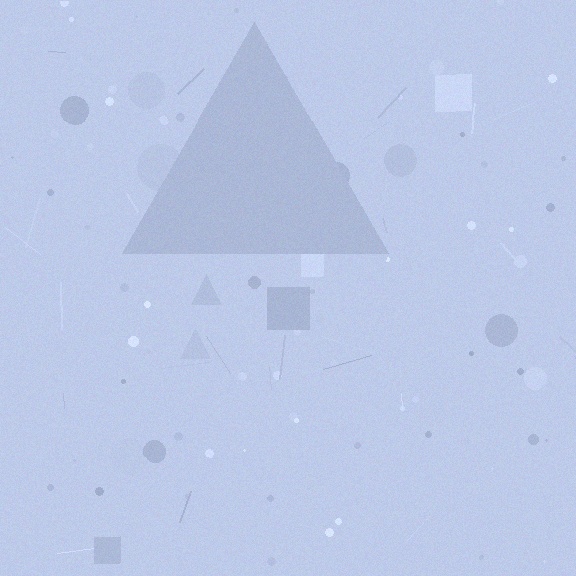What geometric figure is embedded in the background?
A triangle is embedded in the background.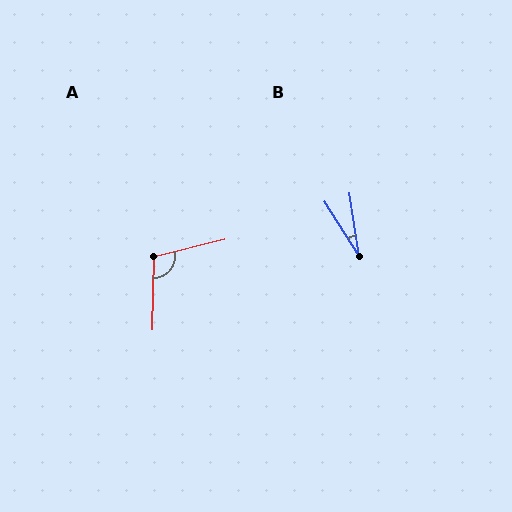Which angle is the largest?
A, at approximately 105 degrees.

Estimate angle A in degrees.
Approximately 105 degrees.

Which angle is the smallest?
B, at approximately 23 degrees.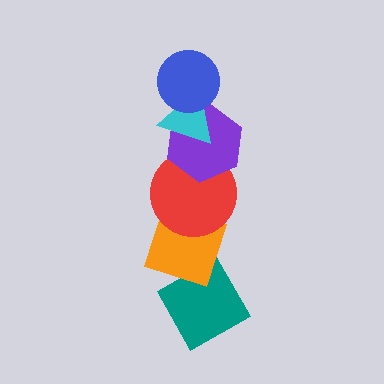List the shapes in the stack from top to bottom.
From top to bottom: the blue circle, the cyan triangle, the purple hexagon, the red circle, the orange diamond, the teal diamond.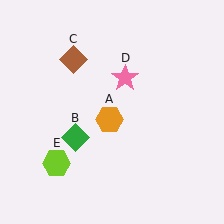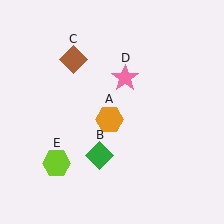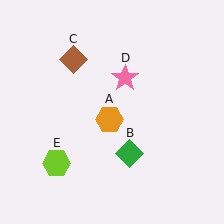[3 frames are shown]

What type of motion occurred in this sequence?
The green diamond (object B) rotated counterclockwise around the center of the scene.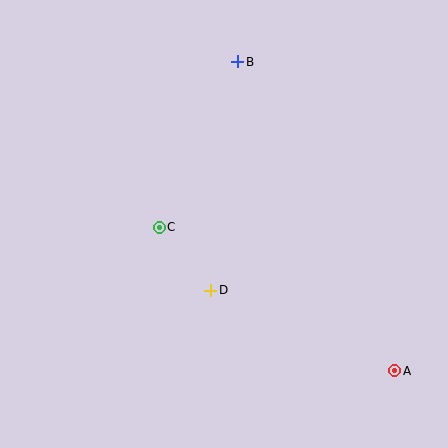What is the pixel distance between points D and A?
The distance between D and A is 201 pixels.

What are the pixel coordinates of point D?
Point D is at (211, 290).